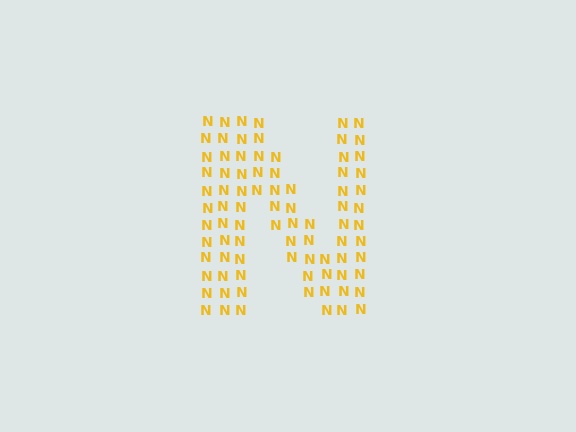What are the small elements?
The small elements are letter N's.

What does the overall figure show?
The overall figure shows the letter N.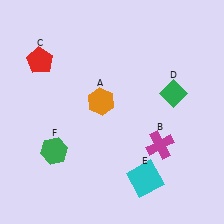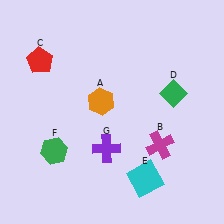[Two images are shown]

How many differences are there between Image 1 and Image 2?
There is 1 difference between the two images.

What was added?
A purple cross (G) was added in Image 2.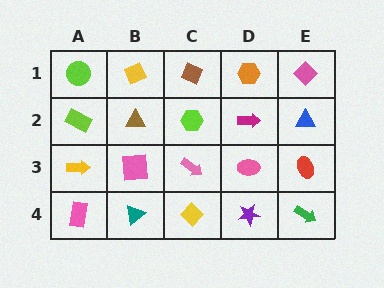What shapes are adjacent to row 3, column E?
A blue triangle (row 2, column E), a green arrow (row 4, column E), a pink ellipse (row 3, column D).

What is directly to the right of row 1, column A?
A yellow diamond.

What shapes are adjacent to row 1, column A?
A lime rectangle (row 2, column A), a yellow diamond (row 1, column B).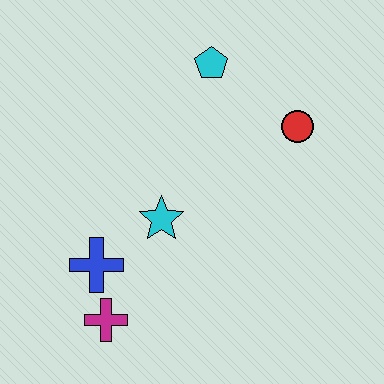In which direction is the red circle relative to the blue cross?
The red circle is to the right of the blue cross.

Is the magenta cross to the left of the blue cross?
No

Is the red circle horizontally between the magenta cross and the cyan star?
No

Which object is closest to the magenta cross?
The blue cross is closest to the magenta cross.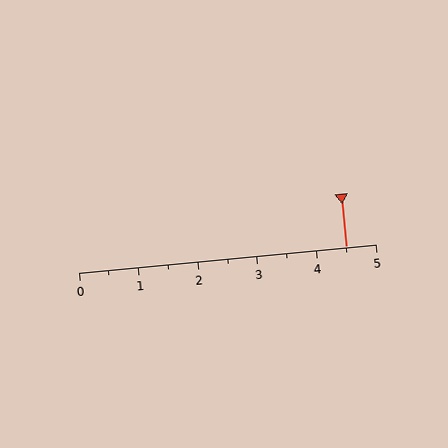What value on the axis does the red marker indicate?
The marker indicates approximately 4.5.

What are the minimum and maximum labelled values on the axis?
The axis runs from 0 to 5.